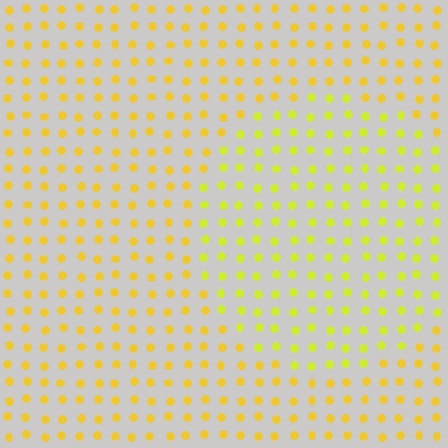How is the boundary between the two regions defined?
The boundary is defined purely by a slight shift in hue (about 22 degrees). Spacing, size, and orientation are identical on both sides.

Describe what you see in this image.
The image is filled with small yellow elements in a uniform arrangement. A circle-shaped region is visible where the elements are tinted to a slightly different hue, forming a subtle color boundary.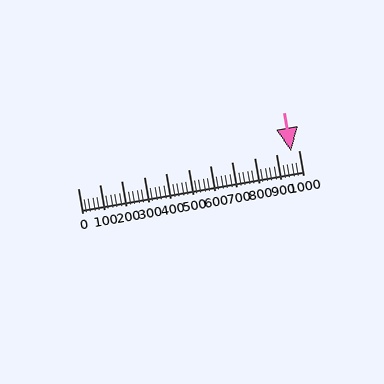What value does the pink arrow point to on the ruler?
The pink arrow points to approximately 968.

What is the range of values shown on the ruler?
The ruler shows values from 0 to 1000.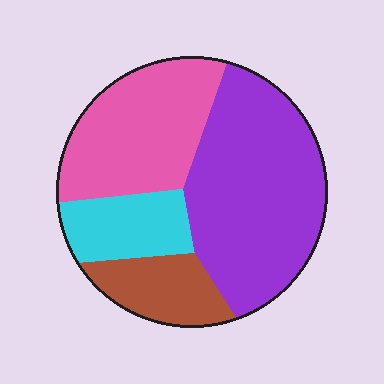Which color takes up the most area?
Purple, at roughly 45%.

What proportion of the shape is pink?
Pink takes up about one quarter (1/4) of the shape.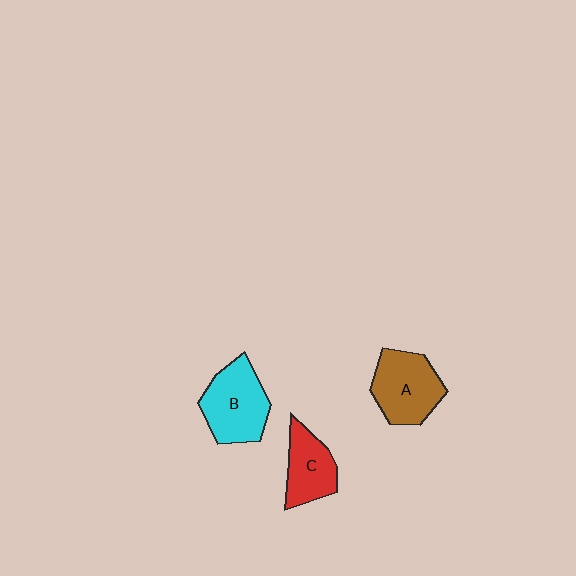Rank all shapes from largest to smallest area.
From largest to smallest: B (cyan), A (brown), C (red).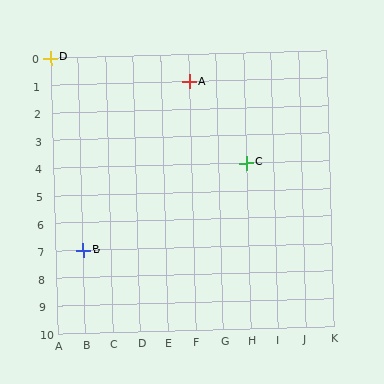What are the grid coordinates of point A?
Point A is at grid coordinates (F, 1).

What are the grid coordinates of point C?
Point C is at grid coordinates (H, 4).